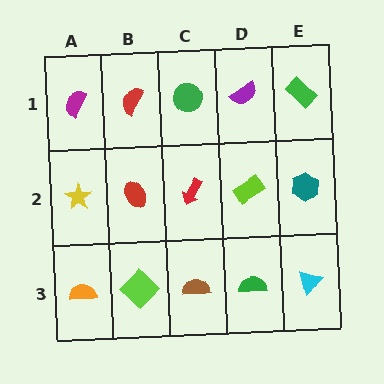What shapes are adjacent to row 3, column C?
A red arrow (row 2, column C), a lime diamond (row 3, column B), a green semicircle (row 3, column D).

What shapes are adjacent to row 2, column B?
A red semicircle (row 1, column B), a lime diamond (row 3, column B), a yellow star (row 2, column A), a red arrow (row 2, column C).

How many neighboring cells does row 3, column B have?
3.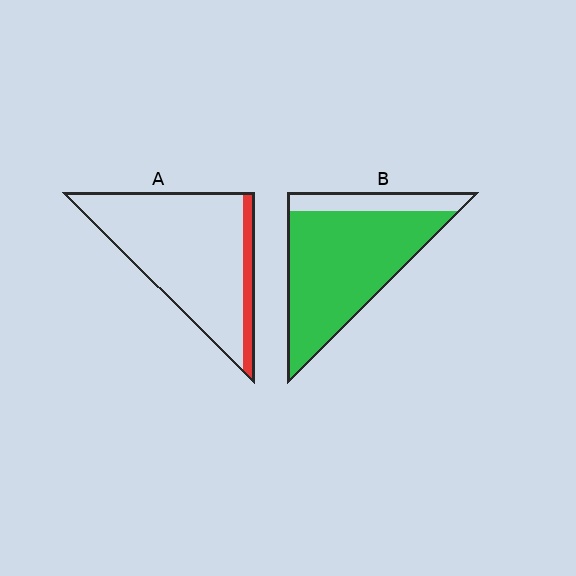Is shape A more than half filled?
No.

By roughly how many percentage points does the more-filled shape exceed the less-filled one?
By roughly 70 percentage points (B over A).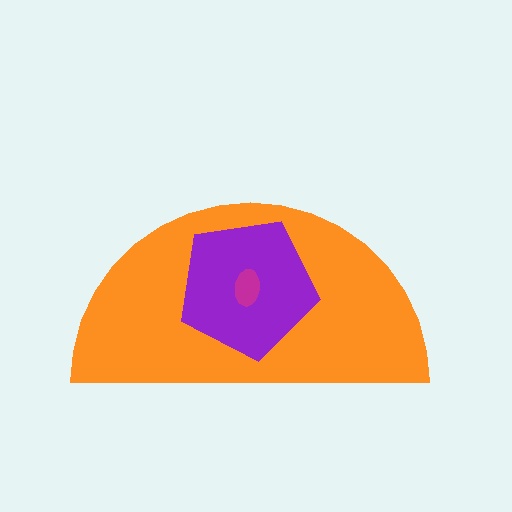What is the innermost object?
The magenta ellipse.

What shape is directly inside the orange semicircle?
The purple pentagon.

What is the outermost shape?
The orange semicircle.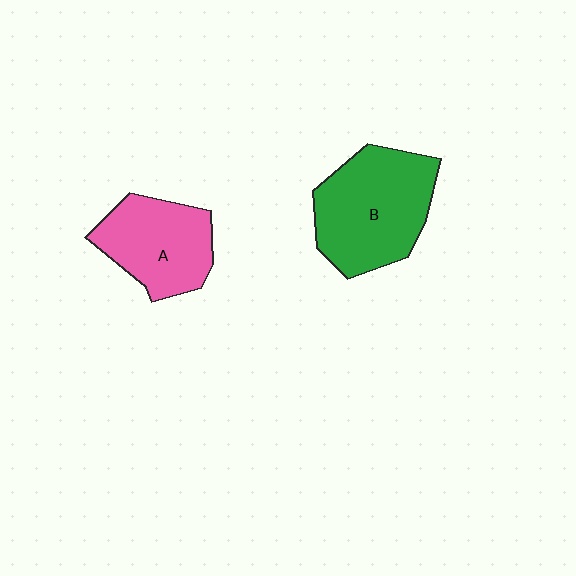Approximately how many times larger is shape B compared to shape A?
Approximately 1.3 times.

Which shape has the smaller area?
Shape A (pink).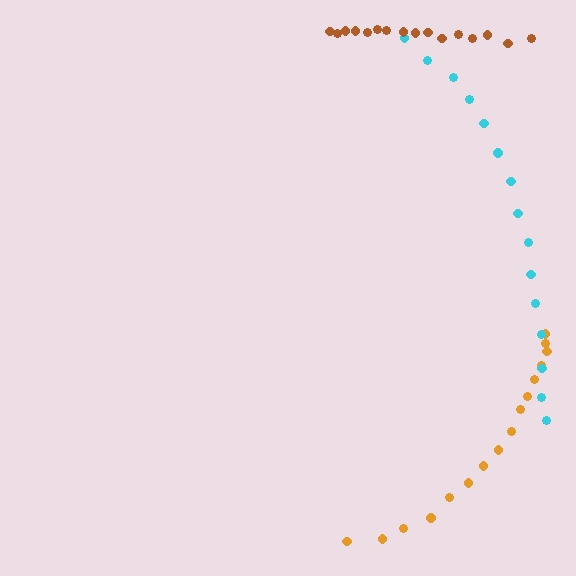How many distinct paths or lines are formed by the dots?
There are 3 distinct paths.